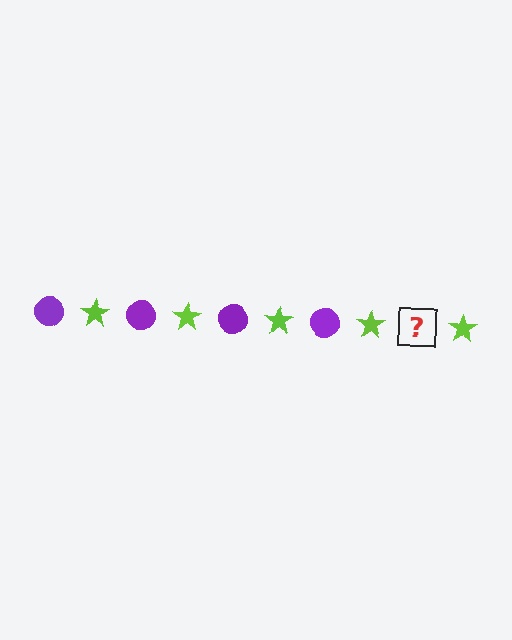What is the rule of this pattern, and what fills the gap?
The rule is that the pattern alternates between purple circle and lime star. The gap should be filled with a purple circle.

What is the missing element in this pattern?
The missing element is a purple circle.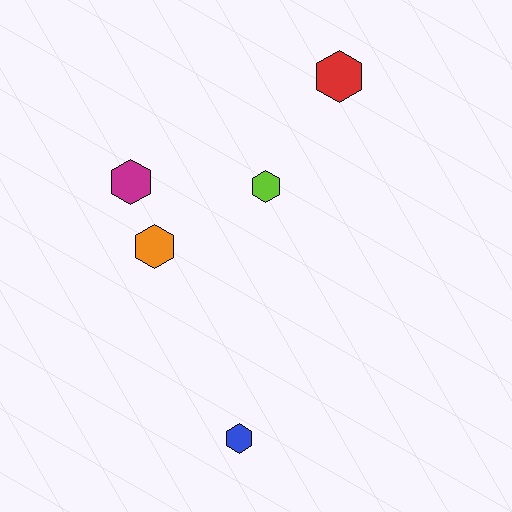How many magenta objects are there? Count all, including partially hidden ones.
There is 1 magenta object.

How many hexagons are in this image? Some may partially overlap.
There are 5 hexagons.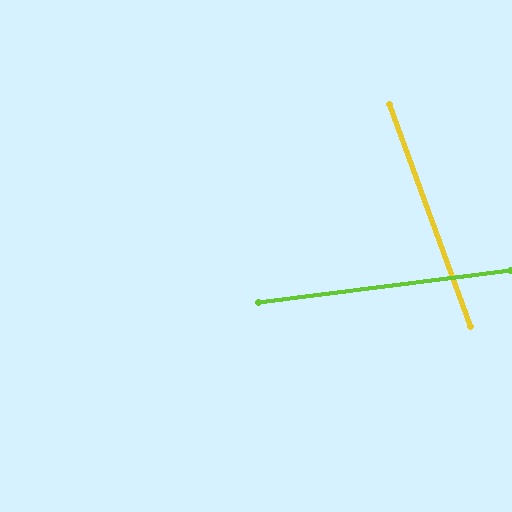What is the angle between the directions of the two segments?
Approximately 77 degrees.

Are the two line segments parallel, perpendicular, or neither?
Neither parallel nor perpendicular — they differ by about 77°.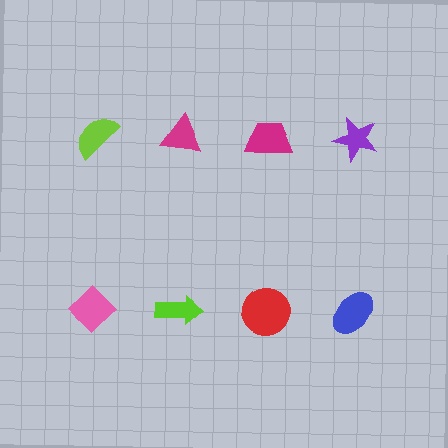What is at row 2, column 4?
A blue ellipse.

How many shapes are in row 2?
4 shapes.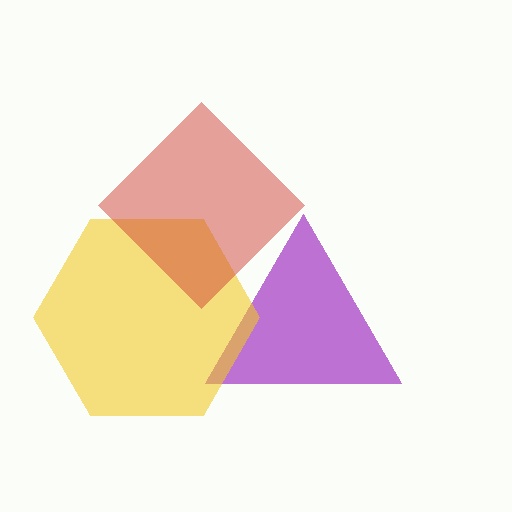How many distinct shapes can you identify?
There are 3 distinct shapes: a purple triangle, a yellow hexagon, a red diamond.